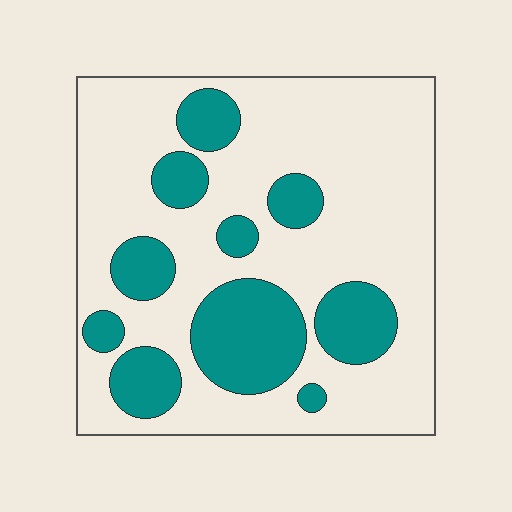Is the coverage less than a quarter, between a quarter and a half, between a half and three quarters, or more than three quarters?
Between a quarter and a half.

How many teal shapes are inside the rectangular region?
10.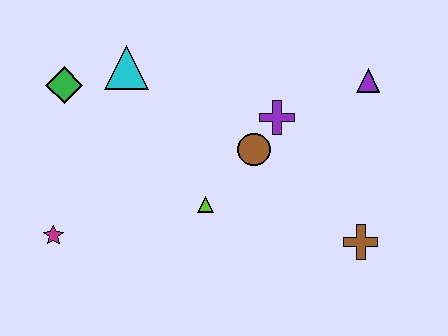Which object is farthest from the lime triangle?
The purple triangle is farthest from the lime triangle.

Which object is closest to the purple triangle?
The purple cross is closest to the purple triangle.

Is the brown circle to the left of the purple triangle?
Yes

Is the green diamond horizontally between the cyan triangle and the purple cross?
No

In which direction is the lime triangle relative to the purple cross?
The lime triangle is below the purple cross.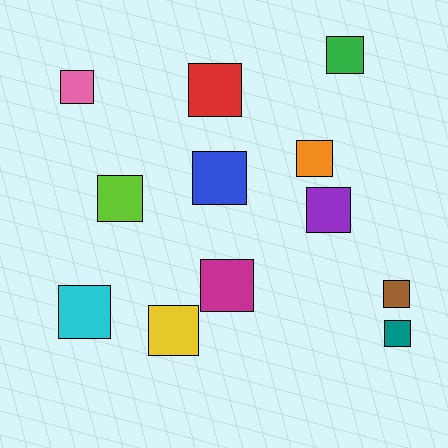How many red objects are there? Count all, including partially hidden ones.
There is 1 red object.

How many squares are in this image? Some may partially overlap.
There are 12 squares.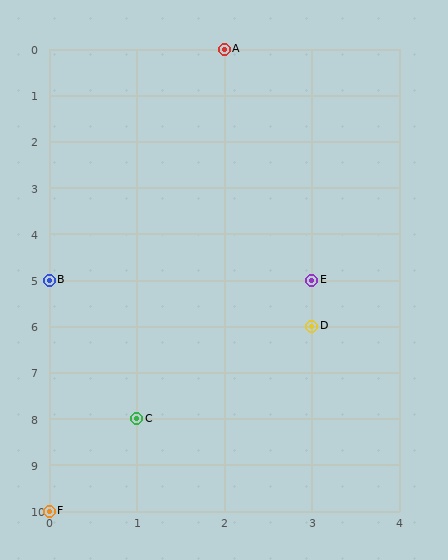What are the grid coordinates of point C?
Point C is at grid coordinates (1, 8).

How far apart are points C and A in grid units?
Points C and A are 1 column and 8 rows apart (about 8.1 grid units diagonally).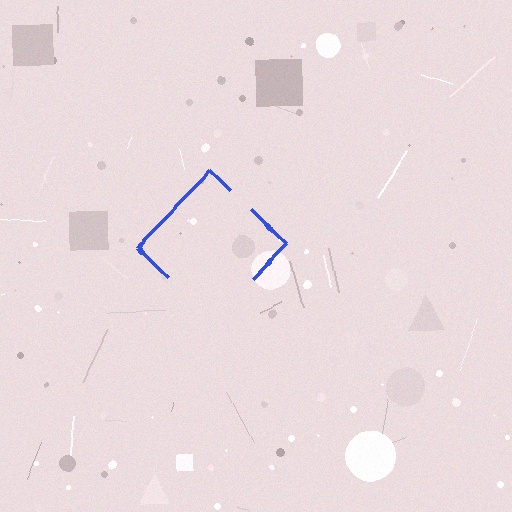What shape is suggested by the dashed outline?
The dashed outline suggests a diamond.